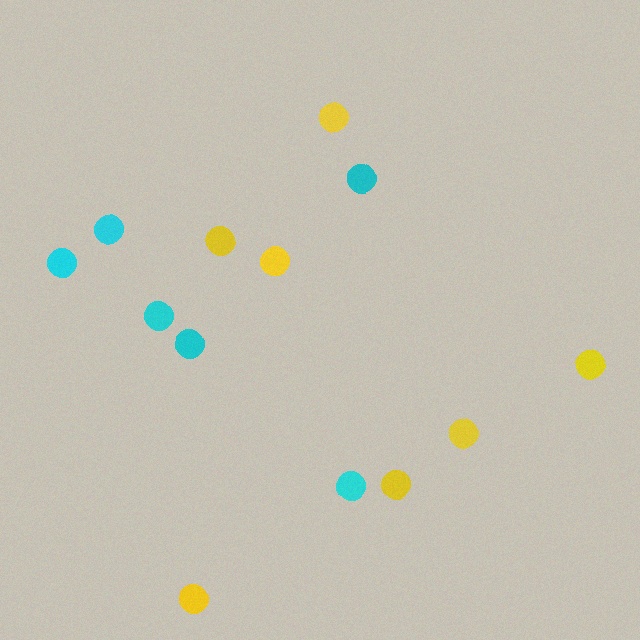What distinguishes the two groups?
There are 2 groups: one group of cyan circles (6) and one group of yellow circles (7).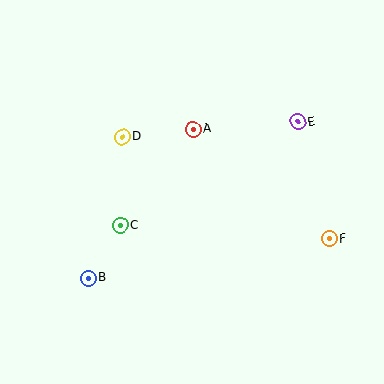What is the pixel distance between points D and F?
The distance between D and F is 231 pixels.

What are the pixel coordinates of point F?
Point F is at (329, 239).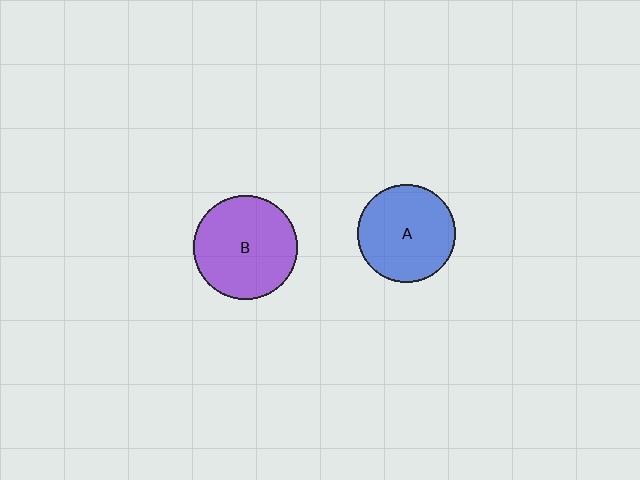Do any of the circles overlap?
No, none of the circles overlap.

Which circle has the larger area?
Circle B (purple).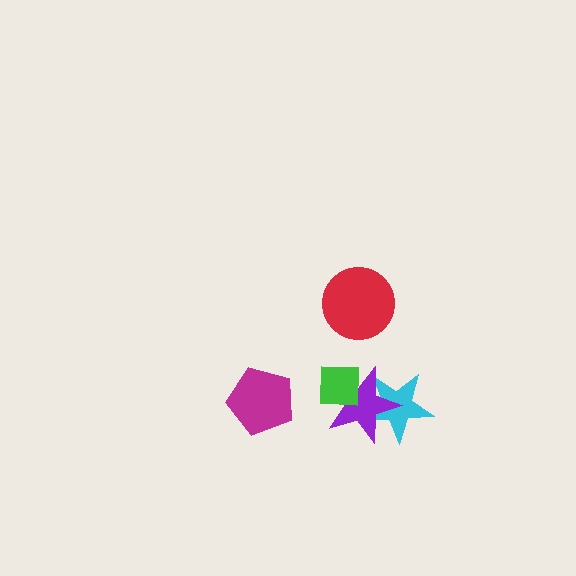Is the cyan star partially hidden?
Yes, it is partially covered by another shape.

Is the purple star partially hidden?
Yes, it is partially covered by another shape.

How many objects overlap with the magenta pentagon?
0 objects overlap with the magenta pentagon.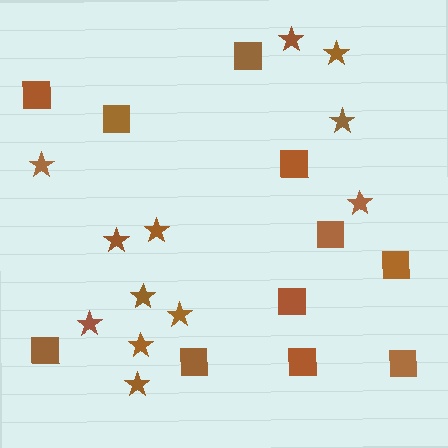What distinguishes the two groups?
There are 2 groups: one group of stars (12) and one group of squares (11).